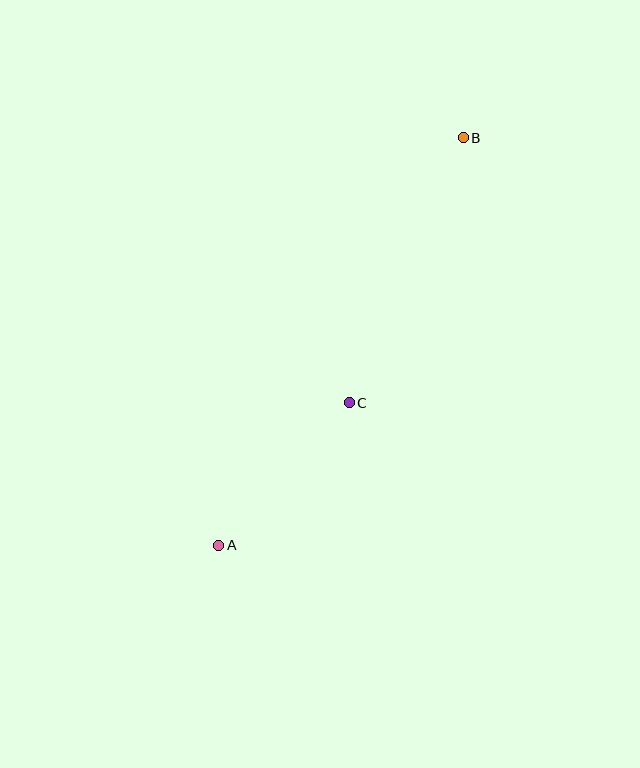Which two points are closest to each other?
Points A and C are closest to each other.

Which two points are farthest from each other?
Points A and B are farthest from each other.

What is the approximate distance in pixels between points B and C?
The distance between B and C is approximately 289 pixels.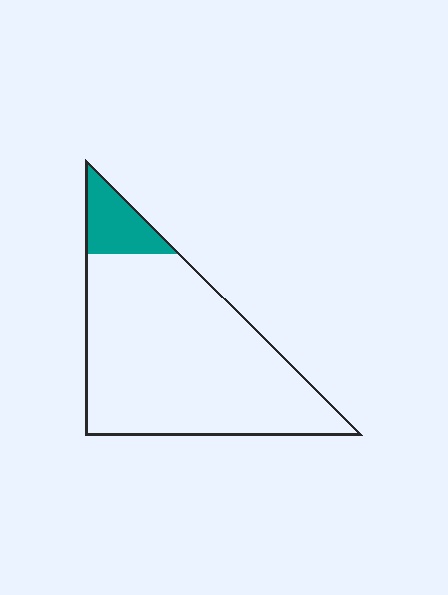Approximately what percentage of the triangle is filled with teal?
Approximately 10%.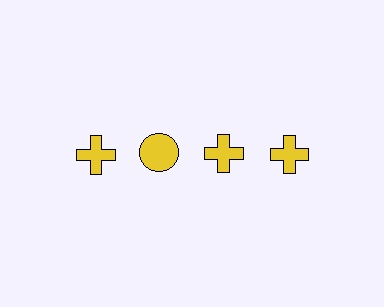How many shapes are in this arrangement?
There are 4 shapes arranged in a grid pattern.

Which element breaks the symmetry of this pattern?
The yellow circle in the top row, second from left column breaks the symmetry. All other shapes are yellow crosses.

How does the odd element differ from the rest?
It has a different shape: circle instead of cross.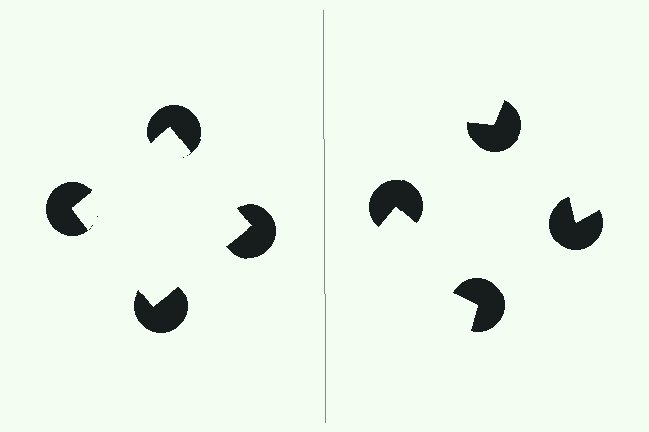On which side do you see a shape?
An illusory square appears on the left side. On the right side the wedge cuts are rotated, so no coherent shape forms.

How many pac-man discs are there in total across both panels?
8 — 4 on each side.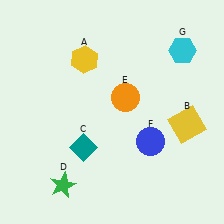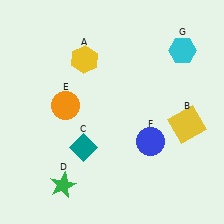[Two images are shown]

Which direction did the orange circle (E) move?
The orange circle (E) moved left.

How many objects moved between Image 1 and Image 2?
1 object moved between the two images.